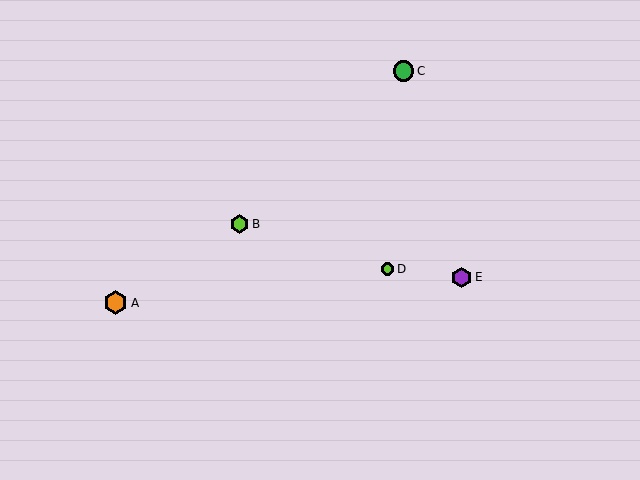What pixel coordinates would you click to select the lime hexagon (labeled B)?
Click at (240, 224) to select the lime hexagon B.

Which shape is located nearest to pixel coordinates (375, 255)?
The lime circle (labeled D) at (387, 269) is nearest to that location.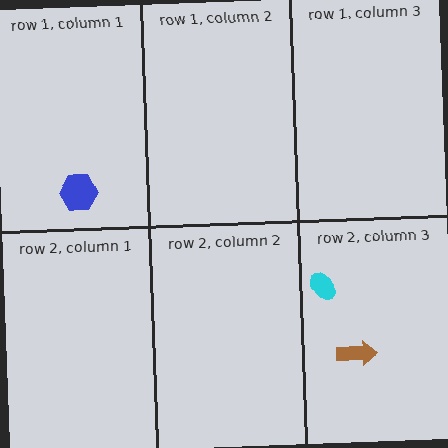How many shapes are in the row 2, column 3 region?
2.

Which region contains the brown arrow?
The row 2, column 3 region.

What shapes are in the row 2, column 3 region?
The cyan ellipse, the brown arrow.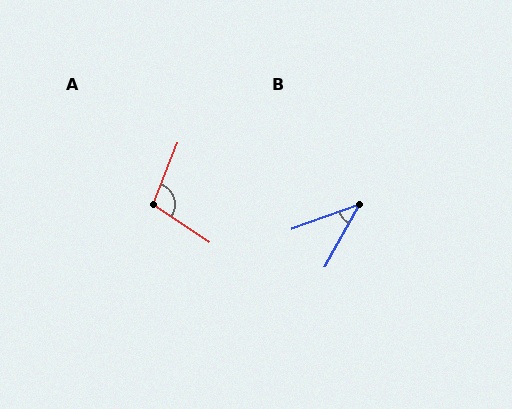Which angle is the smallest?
B, at approximately 41 degrees.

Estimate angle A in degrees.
Approximately 102 degrees.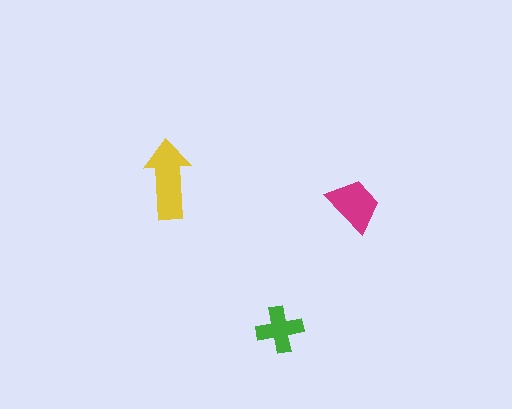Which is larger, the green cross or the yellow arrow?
The yellow arrow.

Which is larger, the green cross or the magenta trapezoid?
The magenta trapezoid.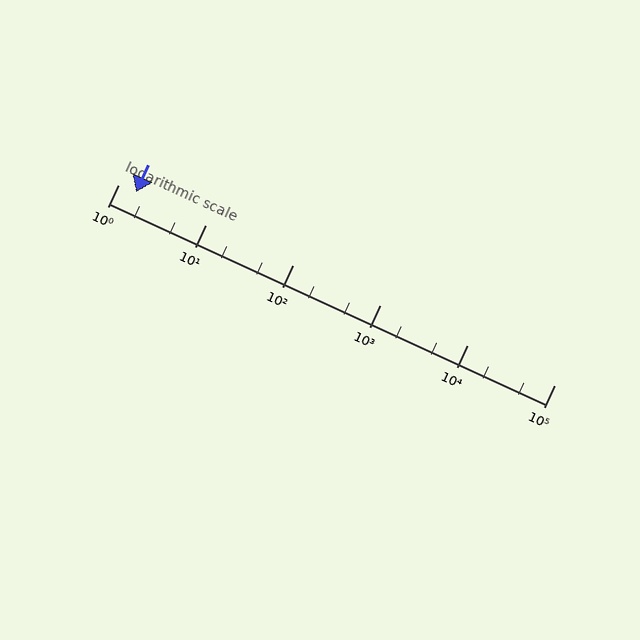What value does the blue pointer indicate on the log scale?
The pointer indicates approximately 1.6.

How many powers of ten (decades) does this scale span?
The scale spans 5 decades, from 1 to 100000.